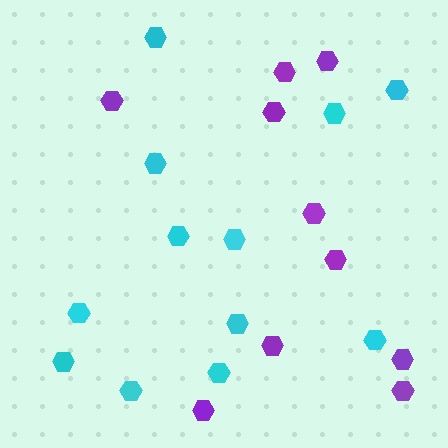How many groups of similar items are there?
There are 2 groups: one group of cyan hexagons (12) and one group of purple hexagons (10).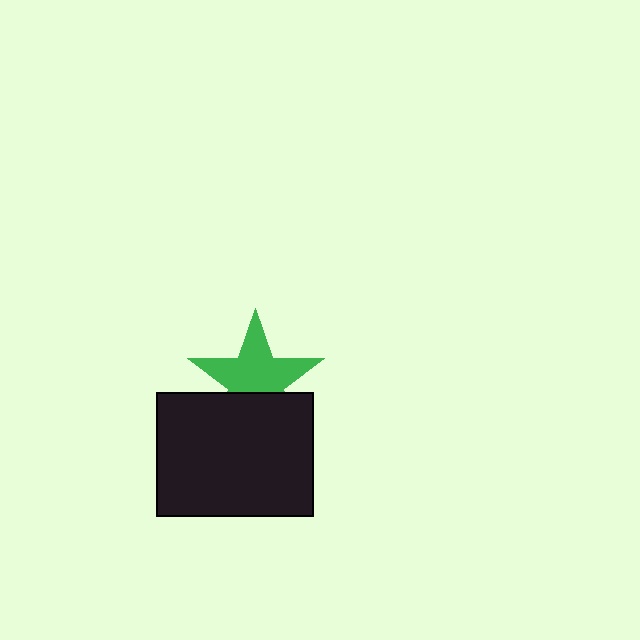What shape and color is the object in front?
The object in front is a black rectangle.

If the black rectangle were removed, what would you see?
You would see the complete green star.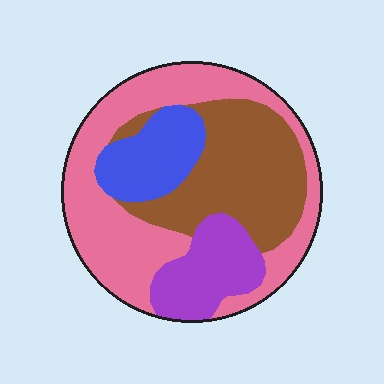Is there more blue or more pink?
Pink.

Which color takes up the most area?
Pink, at roughly 40%.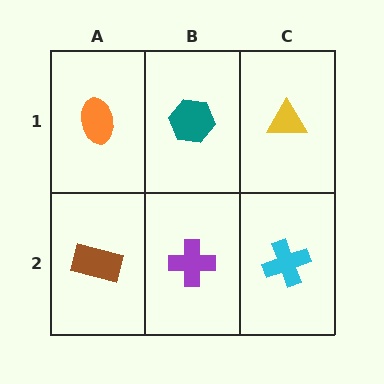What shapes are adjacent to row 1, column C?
A cyan cross (row 2, column C), a teal hexagon (row 1, column B).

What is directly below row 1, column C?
A cyan cross.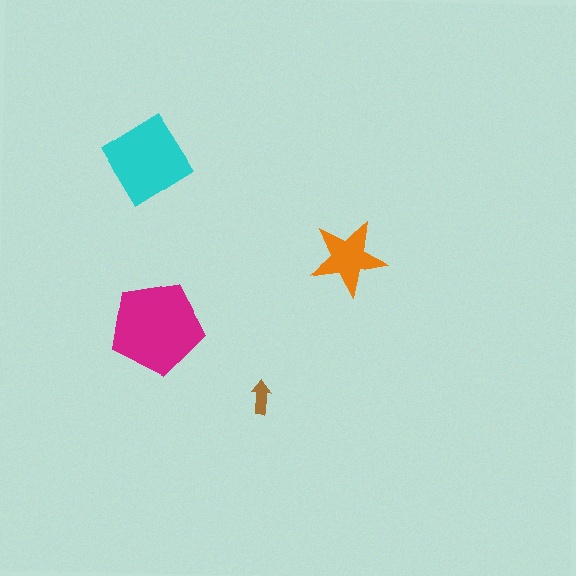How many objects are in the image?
There are 4 objects in the image.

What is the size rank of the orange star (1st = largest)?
3rd.